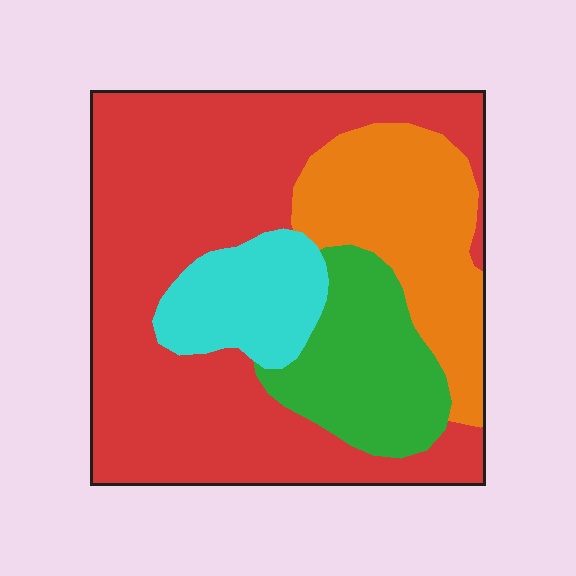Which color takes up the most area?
Red, at roughly 55%.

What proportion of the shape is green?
Green covers around 15% of the shape.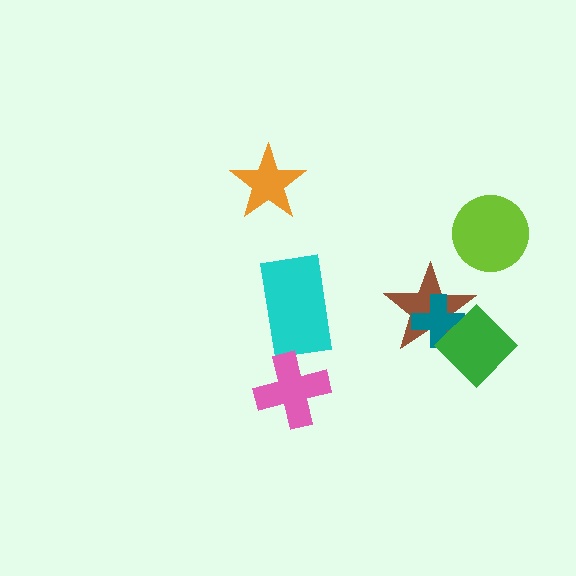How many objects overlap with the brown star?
2 objects overlap with the brown star.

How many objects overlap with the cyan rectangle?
0 objects overlap with the cyan rectangle.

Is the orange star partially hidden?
No, no other shape covers it.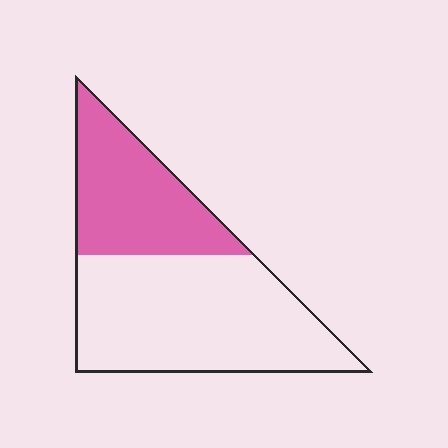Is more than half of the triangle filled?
No.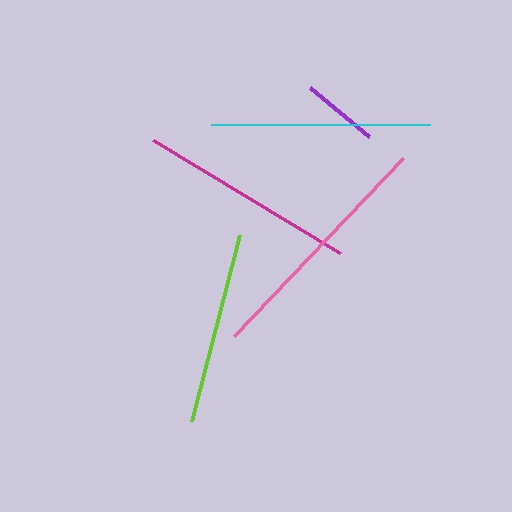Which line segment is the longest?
The pink line is the longest at approximately 246 pixels.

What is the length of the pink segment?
The pink segment is approximately 246 pixels long.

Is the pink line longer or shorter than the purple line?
The pink line is longer than the purple line.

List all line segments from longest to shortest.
From longest to shortest: pink, cyan, magenta, lime, purple.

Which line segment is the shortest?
The purple line is the shortest at approximately 76 pixels.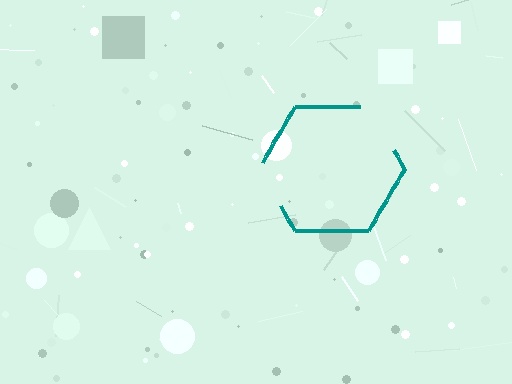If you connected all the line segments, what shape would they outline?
They would outline a hexagon.